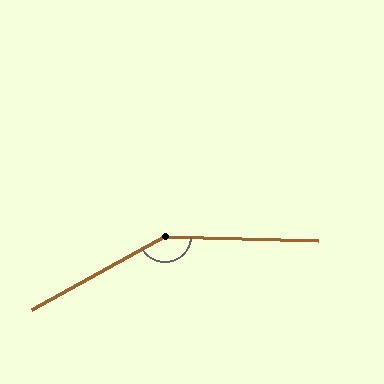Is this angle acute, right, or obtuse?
It is obtuse.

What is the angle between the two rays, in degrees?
Approximately 149 degrees.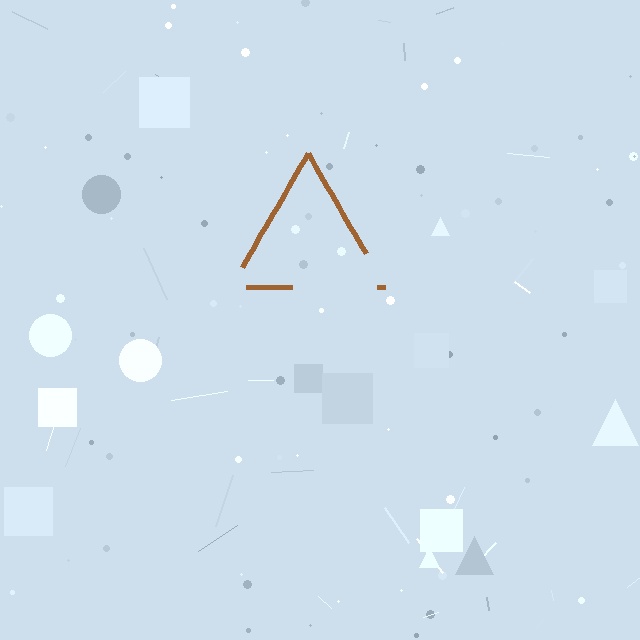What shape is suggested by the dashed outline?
The dashed outline suggests a triangle.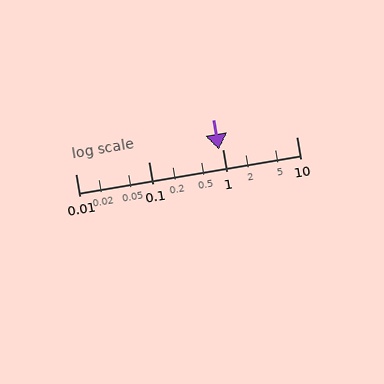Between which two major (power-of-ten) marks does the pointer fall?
The pointer is between 0.1 and 1.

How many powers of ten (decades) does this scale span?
The scale spans 3 decades, from 0.01 to 10.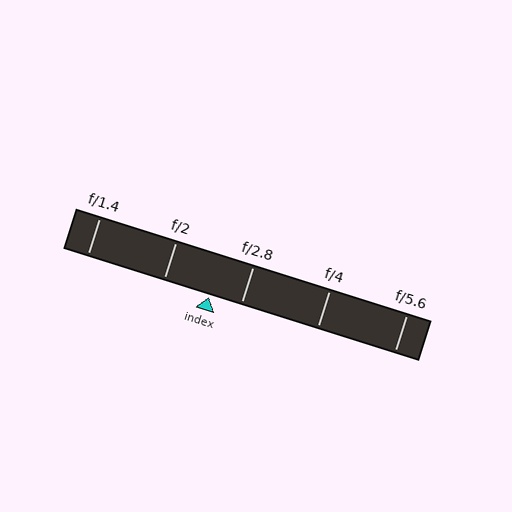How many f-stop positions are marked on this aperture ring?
There are 5 f-stop positions marked.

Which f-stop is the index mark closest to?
The index mark is closest to f/2.8.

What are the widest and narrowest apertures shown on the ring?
The widest aperture shown is f/1.4 and the narrowest is f/5.6.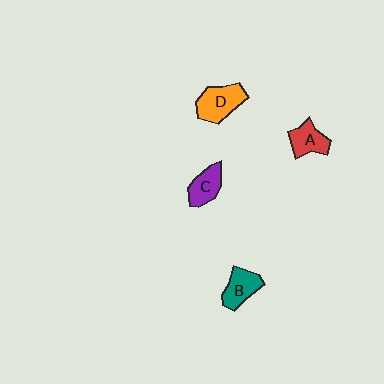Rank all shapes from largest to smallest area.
From largest to smallest: D (orange), B (teal), A (red), C (purple).